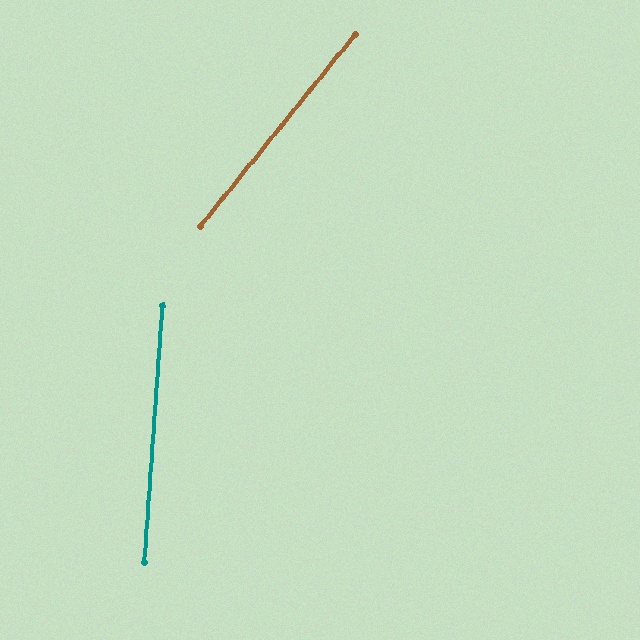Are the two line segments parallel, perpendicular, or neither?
Neither parallel nor perpendicular — they differ by about 35°.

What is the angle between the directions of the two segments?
Approximately 35 degrees.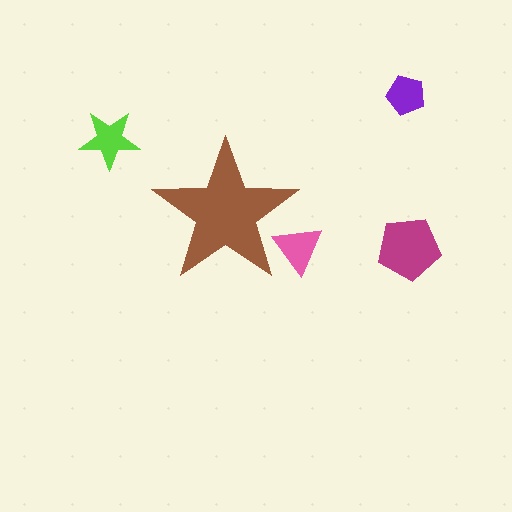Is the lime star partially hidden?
No, the lime star is fully visible.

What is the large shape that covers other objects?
A brown star.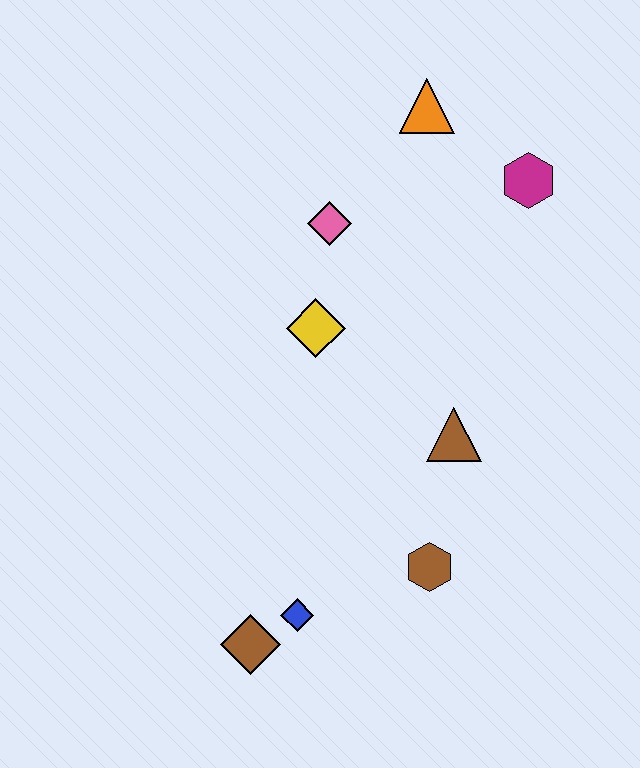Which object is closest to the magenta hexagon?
The orange triangle is closest to the magenta hexagon.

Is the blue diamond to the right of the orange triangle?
No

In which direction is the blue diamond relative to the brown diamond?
The blue diamond is to the right of the brown diamond.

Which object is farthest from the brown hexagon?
The orange triangle is farthest from the brown hexagon.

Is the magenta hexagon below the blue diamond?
No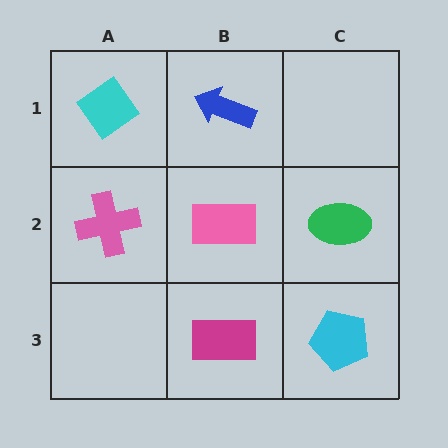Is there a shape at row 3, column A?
No, that cell is empty.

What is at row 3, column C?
A cyan pentagon.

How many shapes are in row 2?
3 shapes.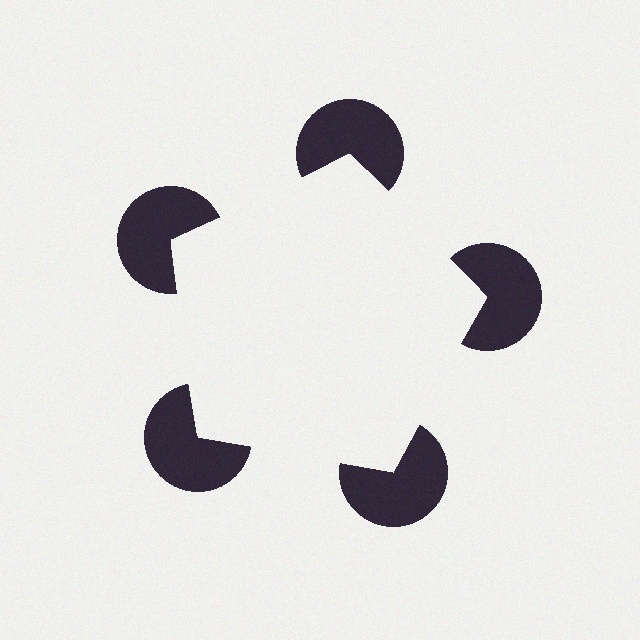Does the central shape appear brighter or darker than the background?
It typically appears slightly brighter than the background, even though no actual brightness change is drawn.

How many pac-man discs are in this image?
There are 5 — one at each vertex of the illusory pentagon.